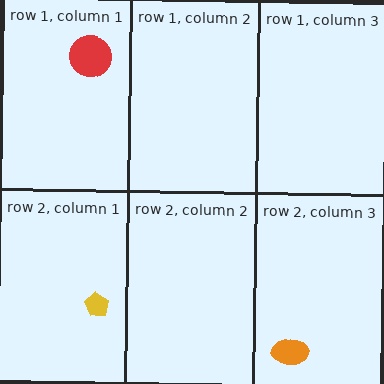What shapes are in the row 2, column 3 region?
The orange ellipse.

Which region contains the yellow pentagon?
The row 2, column 1 region.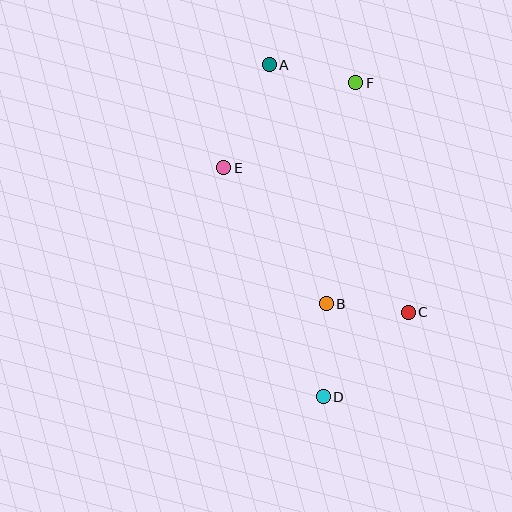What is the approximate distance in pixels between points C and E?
The distance between C and E is approximately 234 pixels.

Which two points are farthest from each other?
Points A and D are farthest from each other.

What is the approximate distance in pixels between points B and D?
The distance between B and D is approximately 93 pixels.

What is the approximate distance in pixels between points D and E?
The distance between D and E is approximately 250 pixels.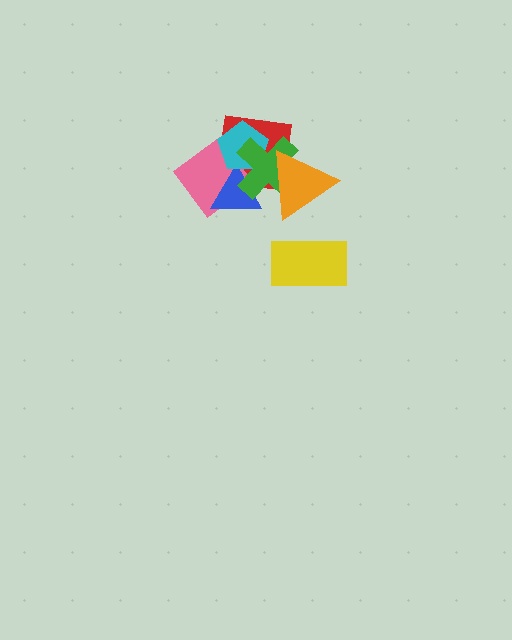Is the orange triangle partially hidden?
No, no other shape covers it.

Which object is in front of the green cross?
The orange triangle is in front of the green cross.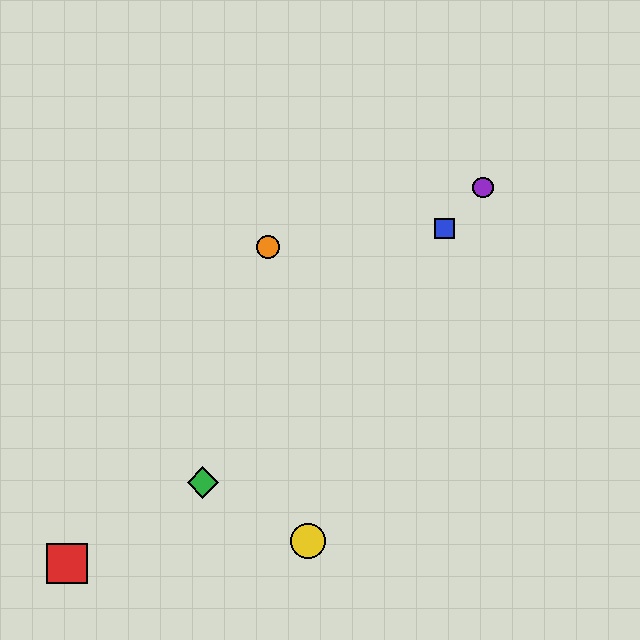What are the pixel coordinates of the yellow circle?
The yellow circle is at (308, 541).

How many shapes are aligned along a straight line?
3 shapes (the blue square, the green diamond, the purple circle) are aligned along a straight line.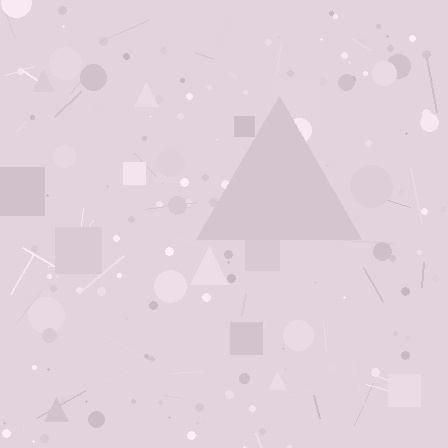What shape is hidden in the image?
A triangle is hidden in the image.